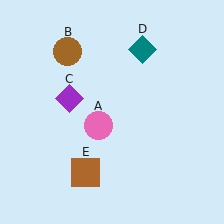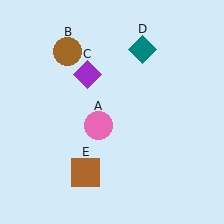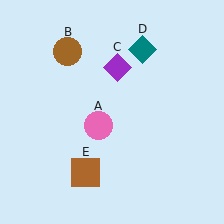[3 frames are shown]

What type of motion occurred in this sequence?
The purple diamond (object C) rotated clockwise around the center of the scene.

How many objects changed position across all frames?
1 object changed position: purple diamond (object C).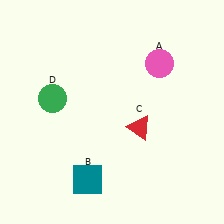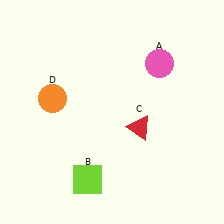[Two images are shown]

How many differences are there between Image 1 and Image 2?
There are 2 differences between the two images.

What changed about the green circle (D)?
In Image 1, D is green. In Image 2, it changed to orange.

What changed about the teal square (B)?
In Image 1, B is teal. In Image 2, it changed to lime.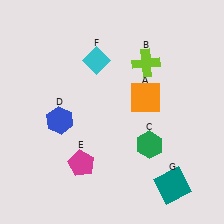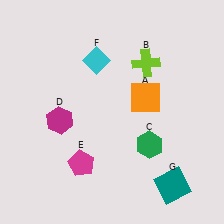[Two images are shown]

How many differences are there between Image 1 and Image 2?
There is 1 difference between the two images.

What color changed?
The hexagon (D) changed from blue in Image 1 to magenta in Image 2.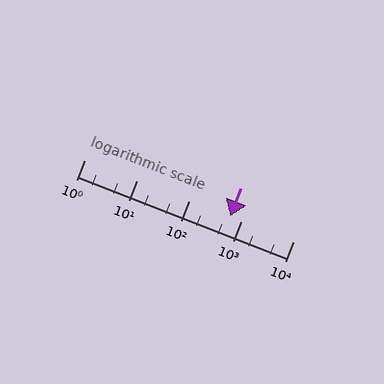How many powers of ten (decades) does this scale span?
The scale spans 4 decades, from 1 to 10000.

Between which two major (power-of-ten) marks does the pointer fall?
The pointer is between 100 and 1000.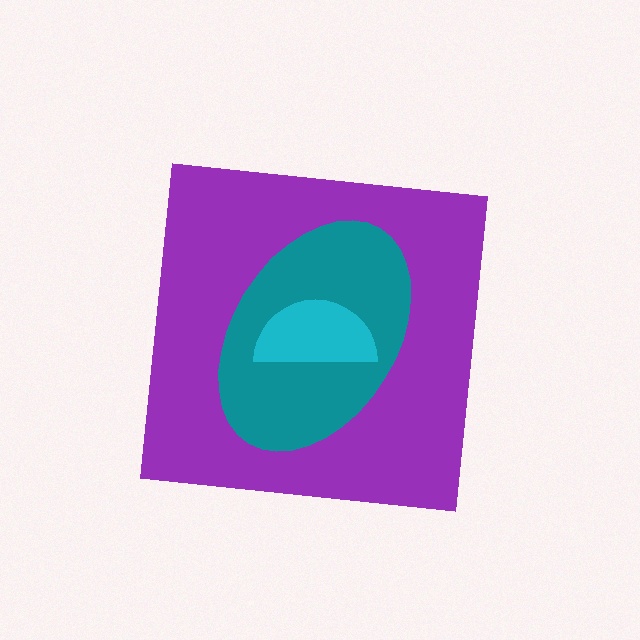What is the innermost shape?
The cyan semicircle.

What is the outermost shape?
The purple square.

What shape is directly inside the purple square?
The teal ellipse.